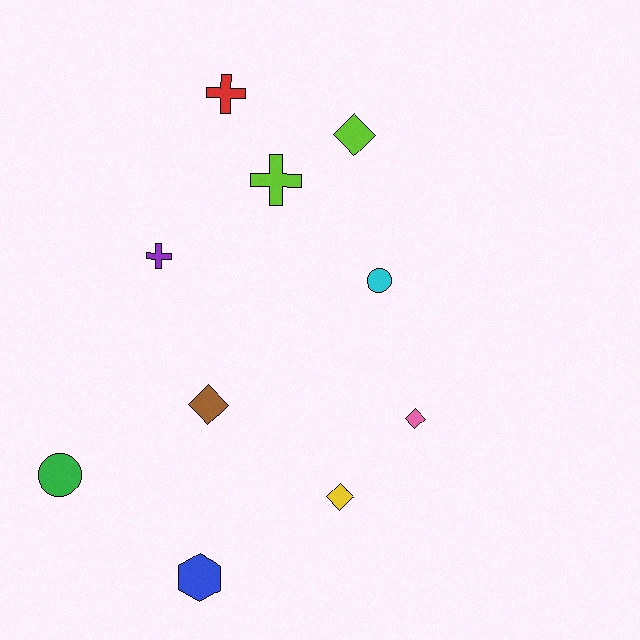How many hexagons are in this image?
There is 1 hexagon.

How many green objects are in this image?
There is 1 green object.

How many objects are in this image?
There are 10 objects.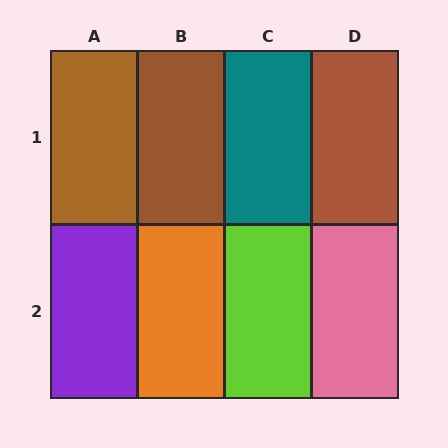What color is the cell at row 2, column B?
Orange.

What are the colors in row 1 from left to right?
Brown, brown, teal, brown.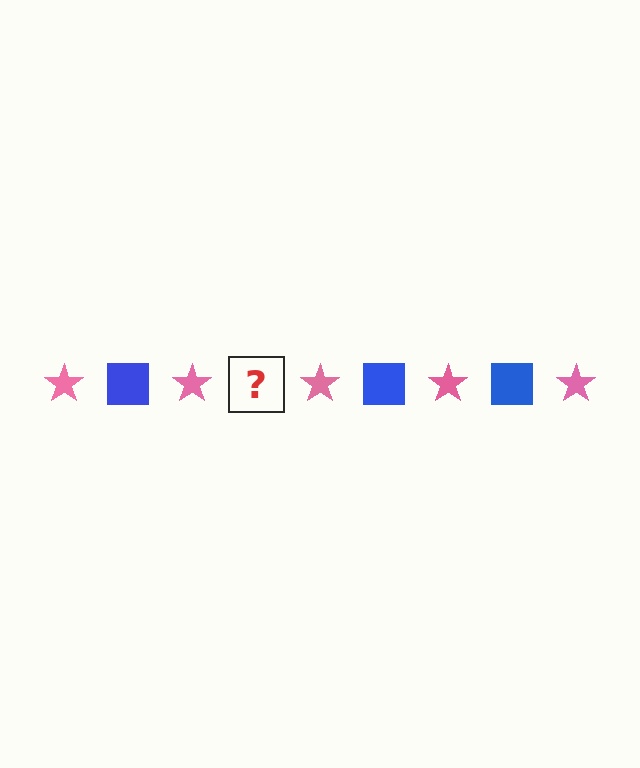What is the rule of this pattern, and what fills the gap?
The rule is that the pattern alternates between pink star and blue square. The gap should be filled with a blue square.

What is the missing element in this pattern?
The missing element is a blue square.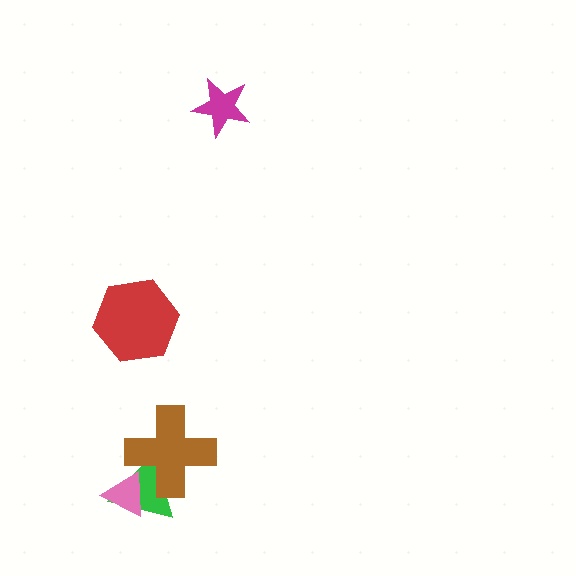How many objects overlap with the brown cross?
2 objects overlap with the brown cross.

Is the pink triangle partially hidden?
Yes, it is partially covered by another shape.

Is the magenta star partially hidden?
No, no other shape covers it.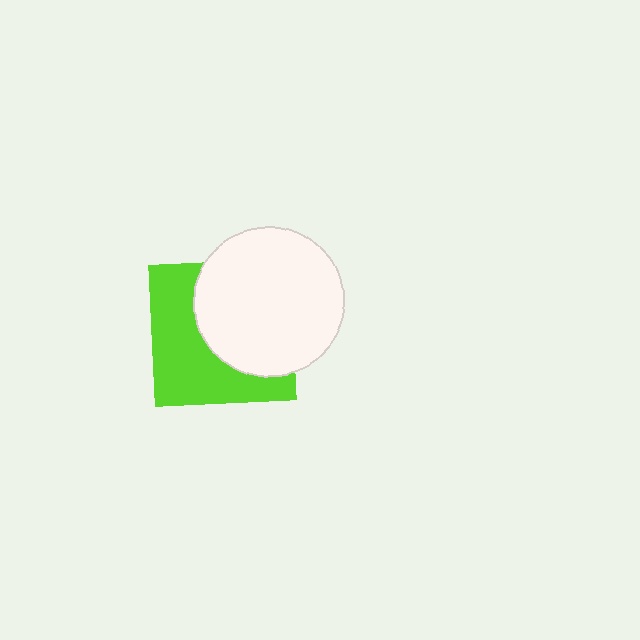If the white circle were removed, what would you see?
You would see the complete lime square.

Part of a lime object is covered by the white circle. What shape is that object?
It is a square.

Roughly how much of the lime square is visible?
About half of it is visible (roughly 49%).